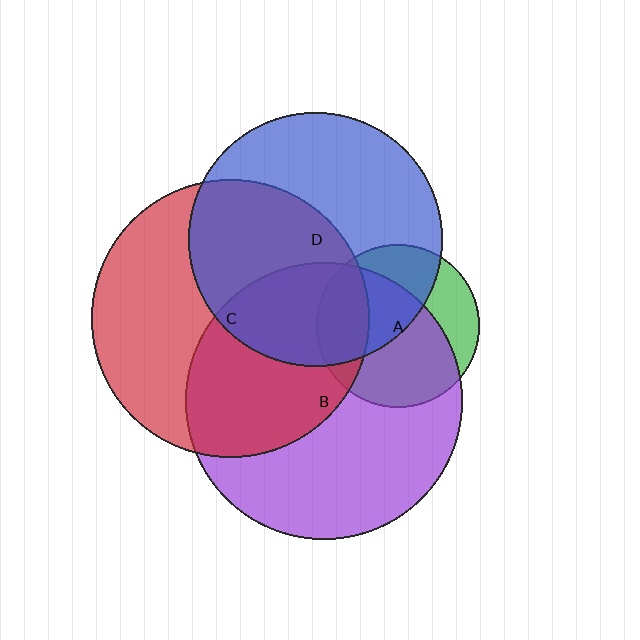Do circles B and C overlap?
Yes.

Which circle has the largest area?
Circle C (red).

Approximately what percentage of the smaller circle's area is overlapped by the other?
Approximately 45%.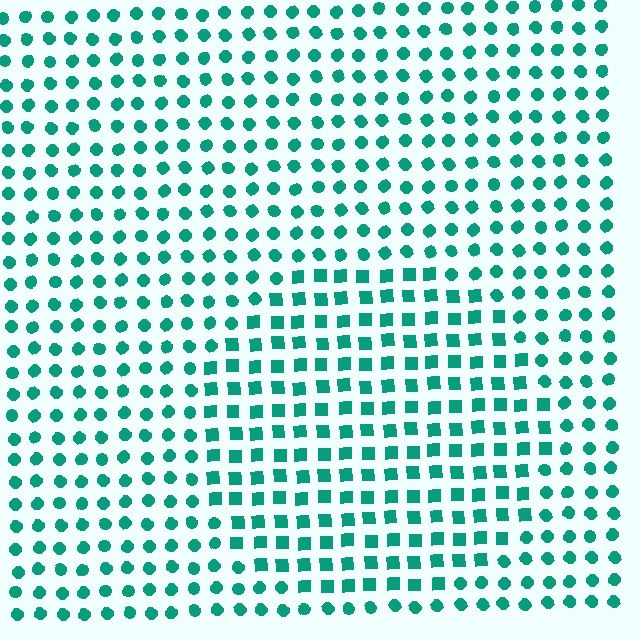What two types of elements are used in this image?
The image uses squares inside the circle region and circles outside it.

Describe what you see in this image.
The image is filled with small teal elements arranged in a uniform grid. A circle-shaped region contains squares, while the surrounding area contains circles. The boundary is defined purely by the change in element shape.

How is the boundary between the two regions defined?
The boundary is defined by a change in element shape: squares inside vs. circles outside. All elements share the same color and spacing.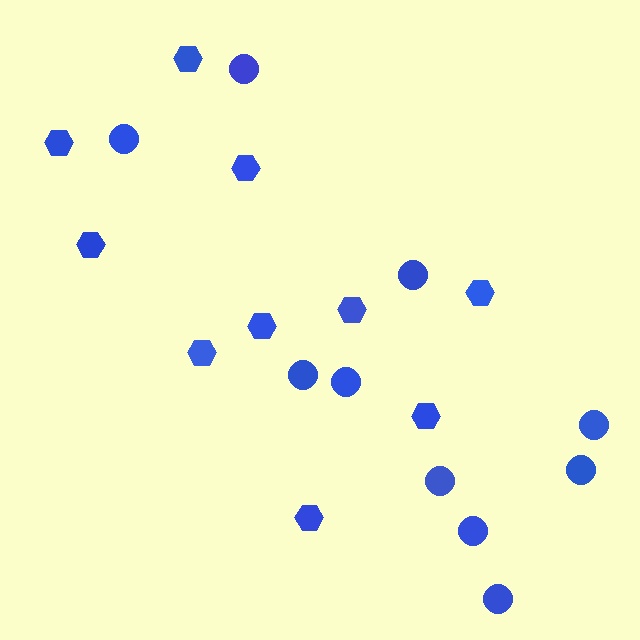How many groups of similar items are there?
There are 2 groups: one group of hexagons (10) and one group of circles (10).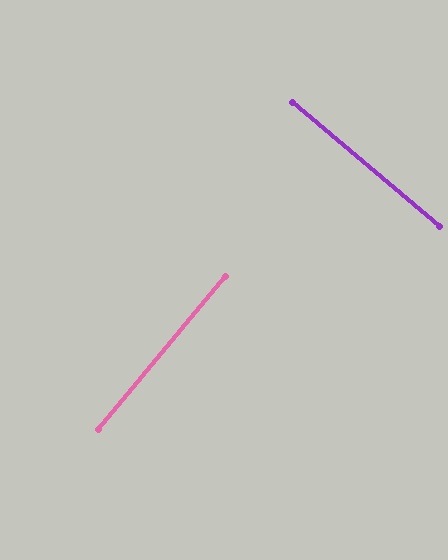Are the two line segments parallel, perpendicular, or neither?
Perpendicular — they meet at approximately 90°.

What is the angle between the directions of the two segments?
Approximately 90 degrees.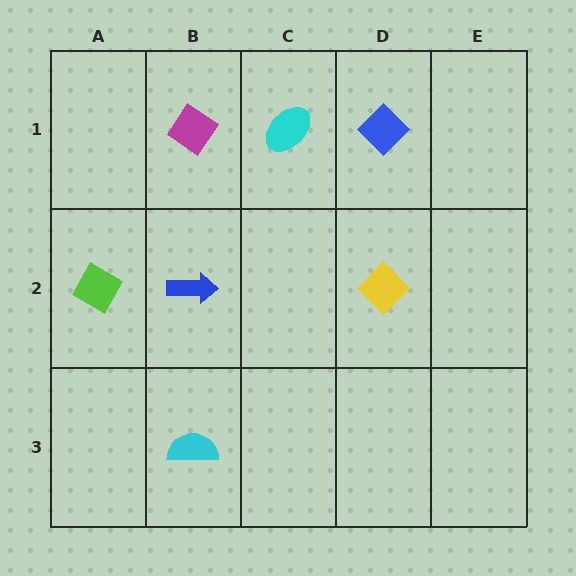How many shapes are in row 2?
3 shapes.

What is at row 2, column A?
A lime diamond.